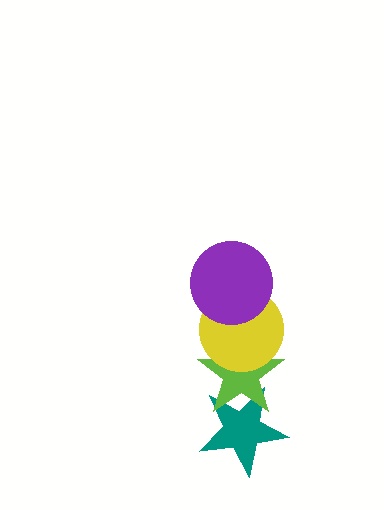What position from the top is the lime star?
The lime star is 3rd from the top.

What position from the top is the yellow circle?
The yellow circle is 2nd from the top.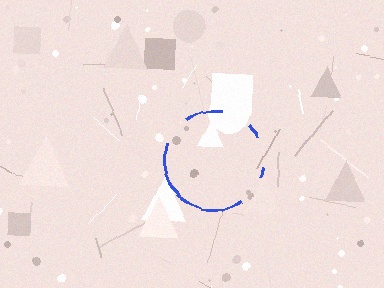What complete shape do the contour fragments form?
The contour fragments form a circle.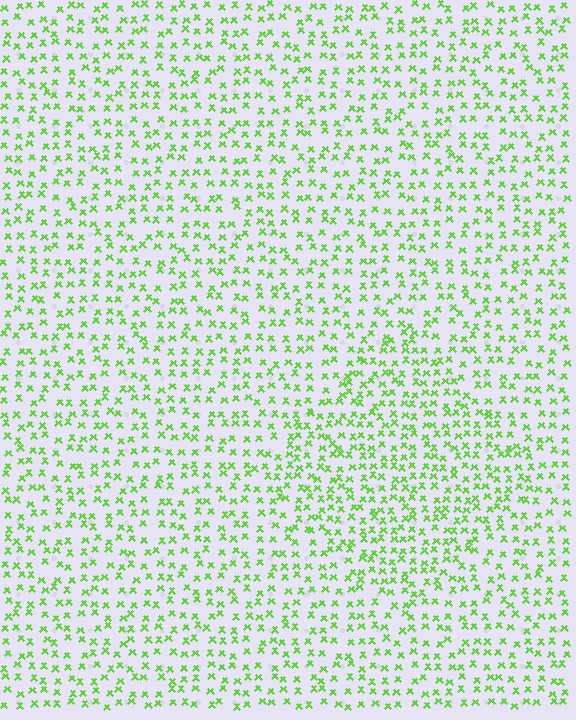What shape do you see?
I see a diamond.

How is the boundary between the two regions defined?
The boundary is defined by a change in element density (approximately 1.5x ratio). All elements are the same color, size, and shape.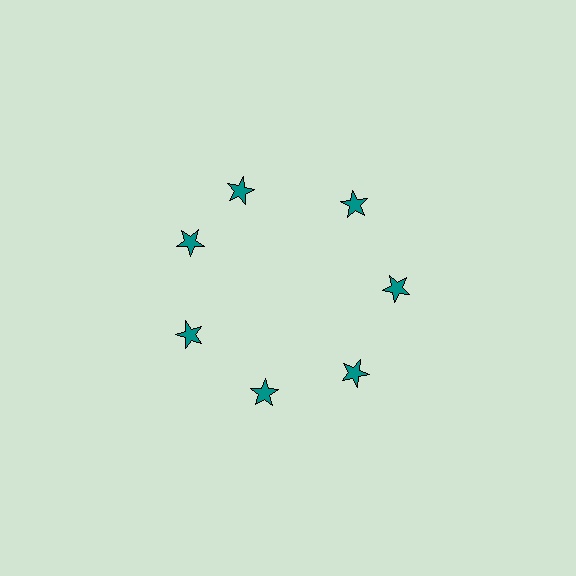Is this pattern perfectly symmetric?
No. The 7 teal stars are arranged in a ring, but one element near the 12 o'clock position is rotated out of alignment along the ring, breaking the 7-fold rotational symmetry.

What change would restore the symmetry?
The symmetry would be restored by rotating it back into even spacing with its neighbors so that all 7 stars sit at equal angles and equal distance from the center.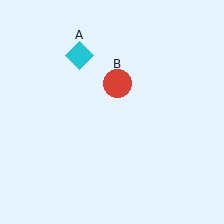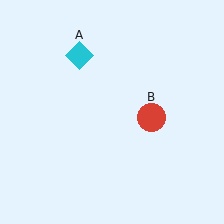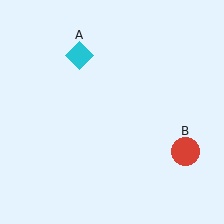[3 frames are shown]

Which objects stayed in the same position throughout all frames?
Cyan diamond (object A) remained stationary.